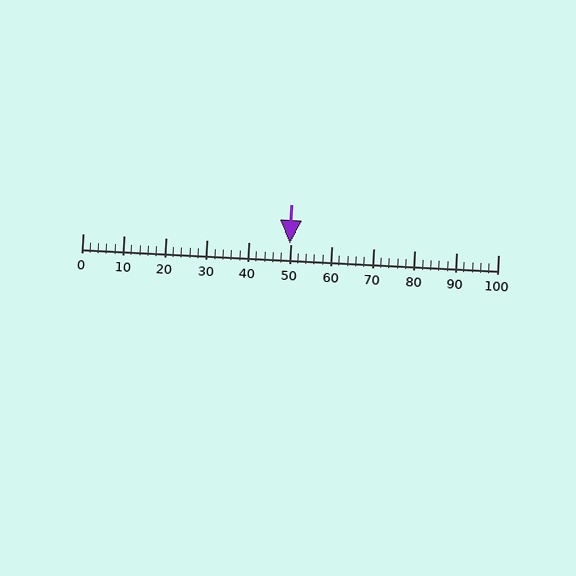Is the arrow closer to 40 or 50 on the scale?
The arrow is closer to 50.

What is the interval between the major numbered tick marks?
The major tick marks are spaced 10 units apart.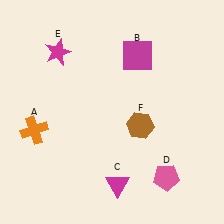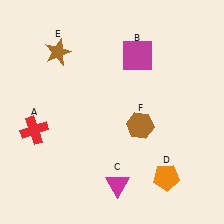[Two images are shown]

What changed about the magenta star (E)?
In Image 1, E is magenta. In Image 2, it changed to brown.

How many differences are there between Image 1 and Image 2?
There are 3 differences between the two images.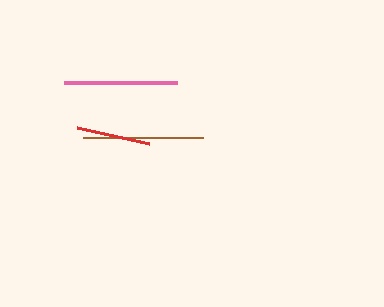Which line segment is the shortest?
The red line is the shortest at approximately 74 pixels.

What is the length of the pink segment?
The pink segment is approximately 112 pixels long.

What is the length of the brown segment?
The brown segment is approximately 119 pixels long.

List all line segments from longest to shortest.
From longest to shortest: brown, pink, red.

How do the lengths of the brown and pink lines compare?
The brown and pink lines are approximately the same length.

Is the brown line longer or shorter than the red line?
The brown line is longer than the red line.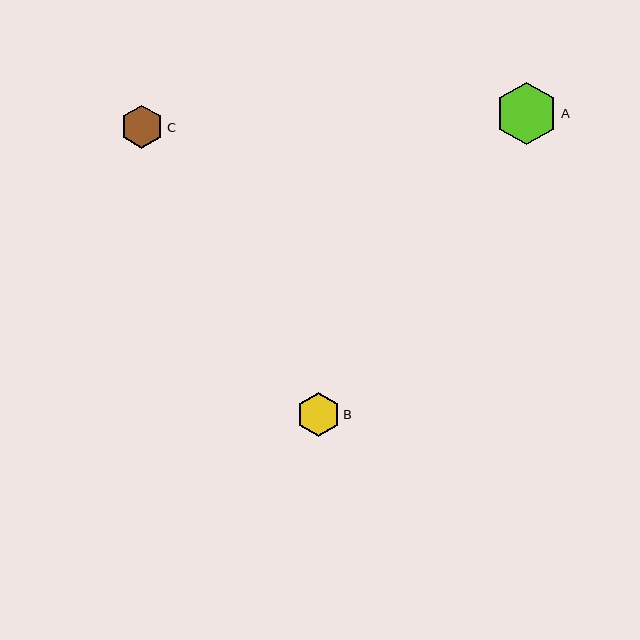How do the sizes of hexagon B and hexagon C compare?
Hexagon B and hexagon C are approximately the same size.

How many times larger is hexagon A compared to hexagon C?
Hexagon A is approximately 1.4 times the size of hexagon C.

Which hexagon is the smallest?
Hexagon C is the smallest with a size of approximately 43 pixels.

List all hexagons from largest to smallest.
From largest to smallest: A, B, C.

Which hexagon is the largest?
Hexagon A is the largest with a size of approximately 63 pixels.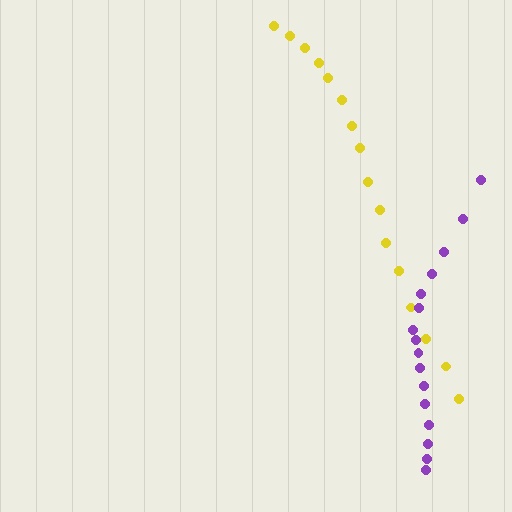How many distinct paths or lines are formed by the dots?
There are 2 distinct paths.